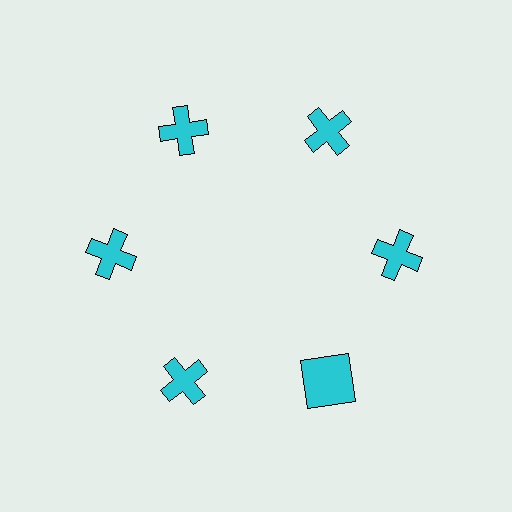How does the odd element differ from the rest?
It has a different shape: square instead of cross.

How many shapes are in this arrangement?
There are 6 shapes arranged in a ring pattern.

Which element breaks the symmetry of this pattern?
The cyan square at roughly the 5 o'clock position breaks the symmetry. All other shapes are cyan crosses.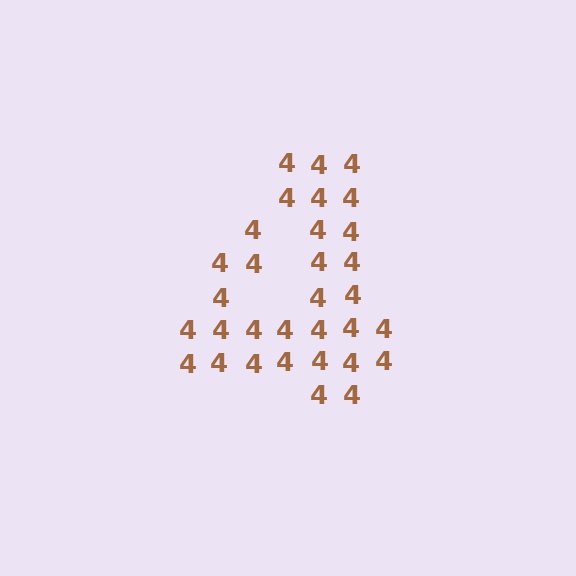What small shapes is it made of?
It is made of small digit 4's.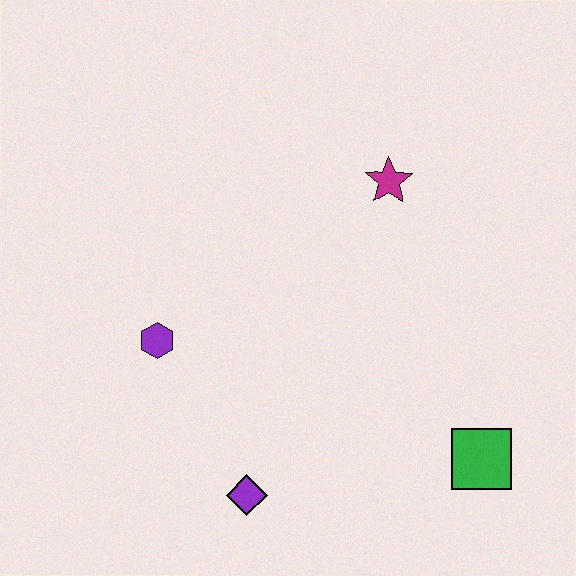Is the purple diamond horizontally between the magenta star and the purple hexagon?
Yes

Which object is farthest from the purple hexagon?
The green square is farthest from the purple hexagon.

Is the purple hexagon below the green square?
No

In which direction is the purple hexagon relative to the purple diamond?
The purple hexagon is above the purple diamond.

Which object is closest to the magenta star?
The purple hexagon is closest to the magenta star.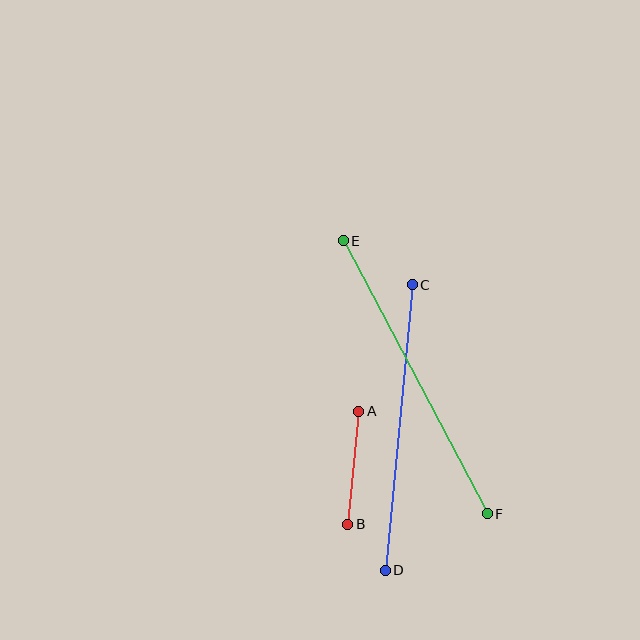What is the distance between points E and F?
The distance is approximately 309 pixels.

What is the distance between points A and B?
The distance is approximately 113 pixels.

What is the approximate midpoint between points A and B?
The midpoint is at approximately (353, 468) pixels.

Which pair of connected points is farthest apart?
Points E and F are farthest apart.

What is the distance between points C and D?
The distance is approximately 287 pixels.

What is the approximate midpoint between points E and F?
The midpoint is at approximately (415, 377) pixels.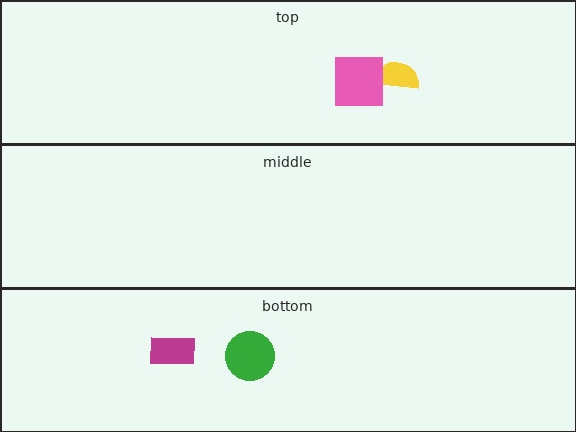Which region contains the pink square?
The top region.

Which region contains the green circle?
The bottom region.